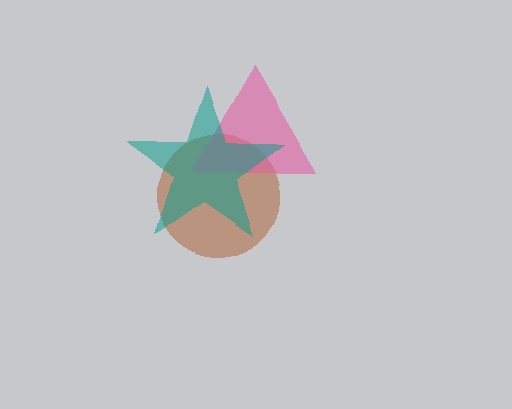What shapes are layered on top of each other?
The layered shapes are: a brown circle, a pink triangle, a teal star.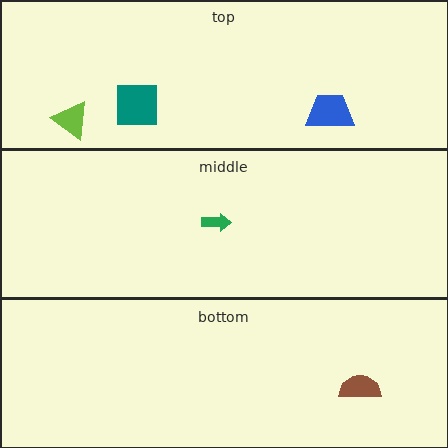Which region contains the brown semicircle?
The bottom region.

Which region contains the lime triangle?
The top region.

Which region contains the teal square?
The top region.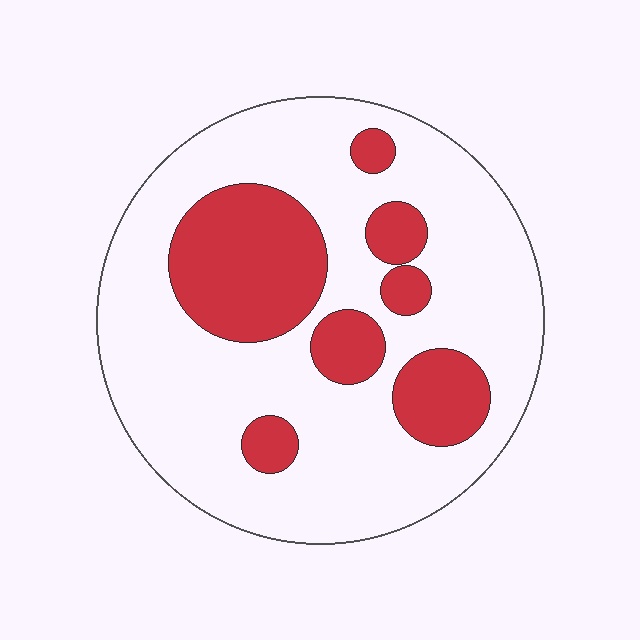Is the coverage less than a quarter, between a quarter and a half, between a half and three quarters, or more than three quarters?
Between a quarter and a half.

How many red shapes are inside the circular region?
7.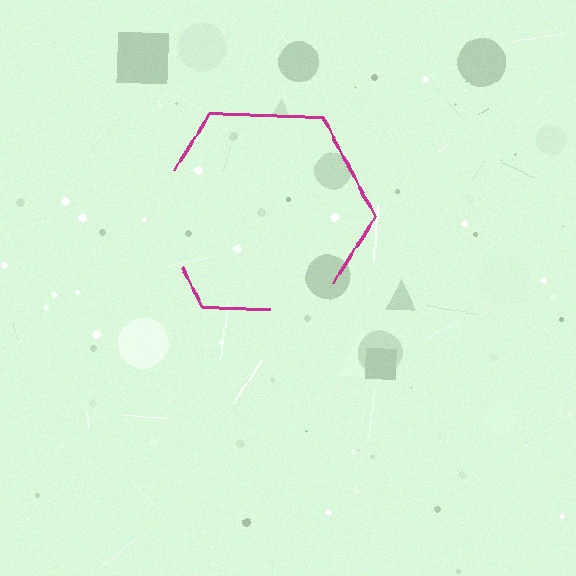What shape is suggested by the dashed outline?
The dashed outline suggests a hexagon.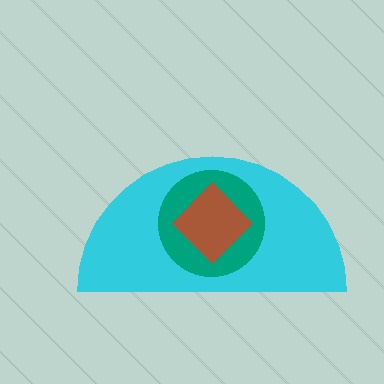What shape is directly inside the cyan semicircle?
The teal circle.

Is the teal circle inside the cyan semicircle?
Yes.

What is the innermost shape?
The brown diamond.